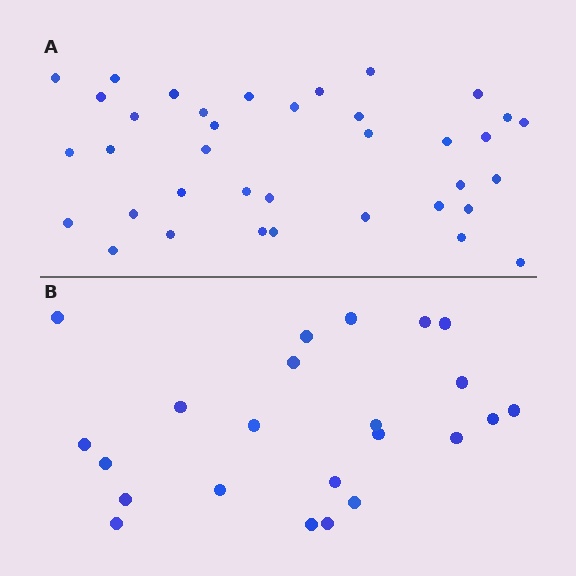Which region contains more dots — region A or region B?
Region A (the top region) has more dots.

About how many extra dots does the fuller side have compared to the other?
Region A has approximately 15 more dots than region B.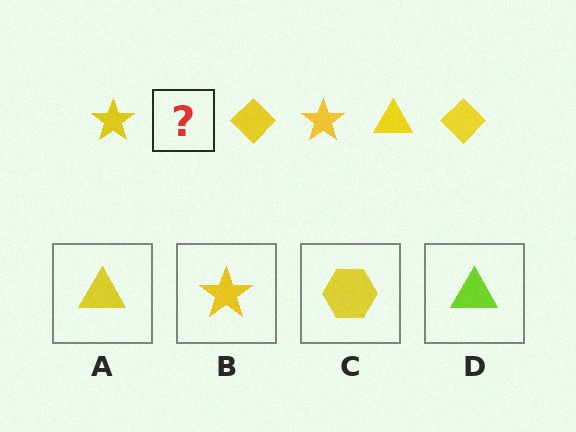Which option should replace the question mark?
Option A.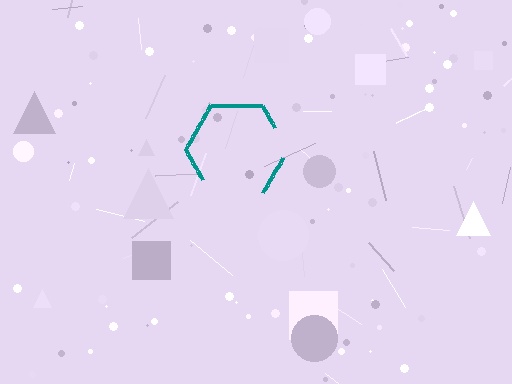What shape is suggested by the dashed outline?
The dashed outline suggests a hexagon.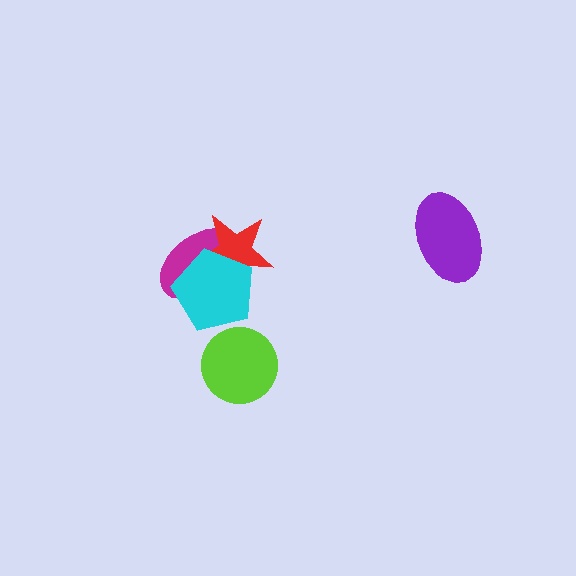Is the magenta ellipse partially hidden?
Yes, it is partially covered by another shape.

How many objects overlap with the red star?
2 objects overlap with the red star.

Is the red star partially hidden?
Yes, it is partially covered by another shape.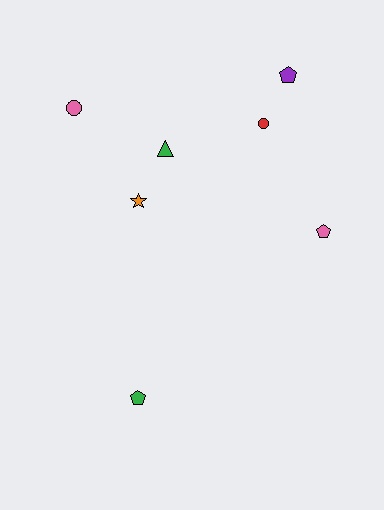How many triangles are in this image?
There is 1 triangle.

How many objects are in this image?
There are 7 objects.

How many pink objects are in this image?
There are 2 pink objects.